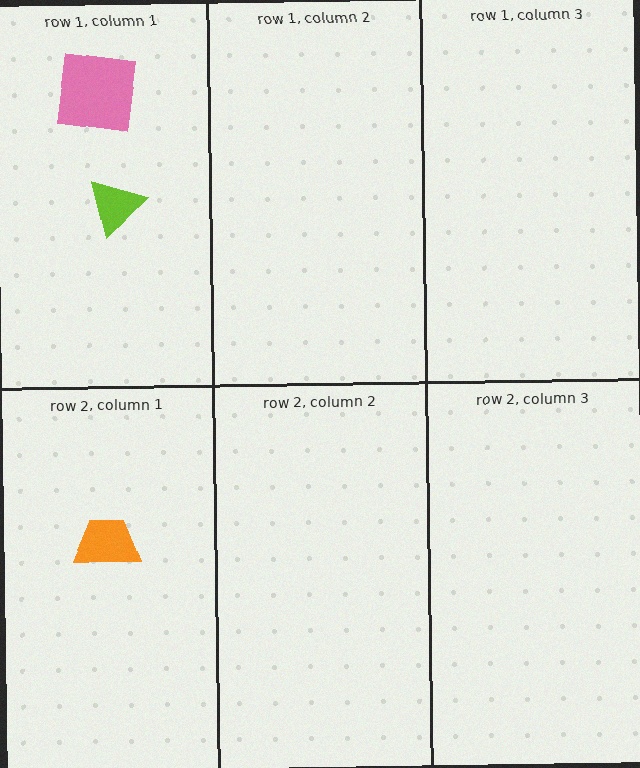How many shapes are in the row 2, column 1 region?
1.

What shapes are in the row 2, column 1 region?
The orange trapezoid.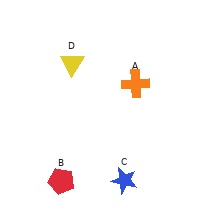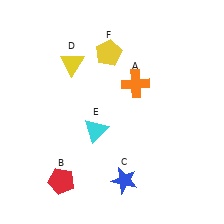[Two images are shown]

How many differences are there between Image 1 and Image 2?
There are 2 differences between the two images.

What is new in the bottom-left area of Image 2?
A cyan triangle (E) was added in the bottom-left area of Image 2.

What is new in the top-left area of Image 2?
A yellow pentagon (F) was added in the top-left area of Image 2.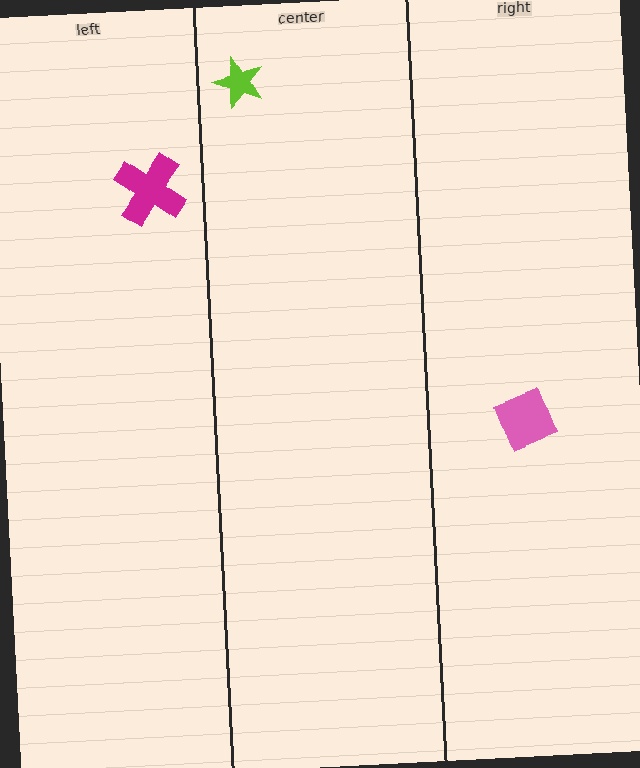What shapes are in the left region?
The magenta cross.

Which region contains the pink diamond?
The right region.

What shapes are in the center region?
The lime star.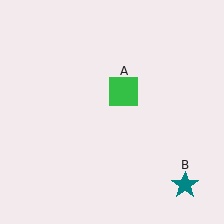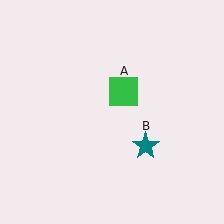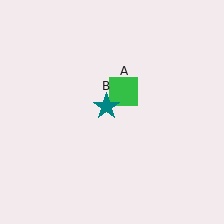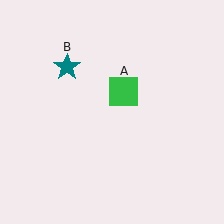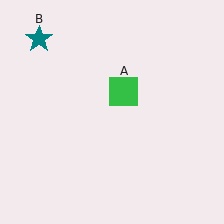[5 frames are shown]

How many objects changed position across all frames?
1 object changed position: teal star (object B).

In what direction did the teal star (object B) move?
The teal star (object B) moved up and to the left.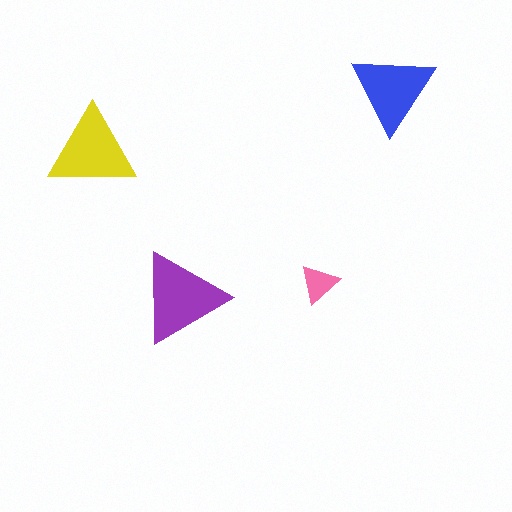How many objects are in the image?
There are 4 objects in the image.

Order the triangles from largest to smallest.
the purple one, the yellow one, the blue one, the pink one.